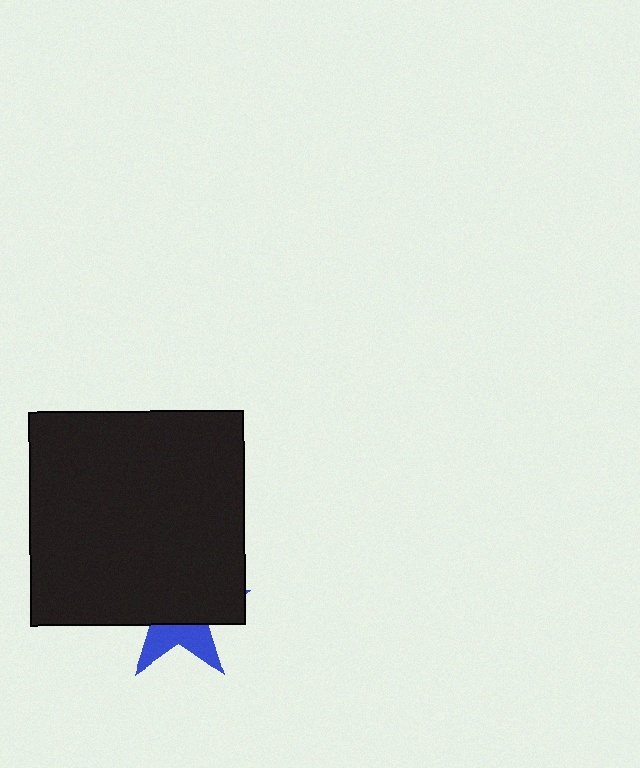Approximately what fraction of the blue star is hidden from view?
Roughly 65% of the blue star is hidden behind the black square.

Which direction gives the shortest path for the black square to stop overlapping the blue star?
Moving up gives the shortest separation.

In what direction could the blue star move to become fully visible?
The blue star could move down. That would shift it out from behind the black square entirely.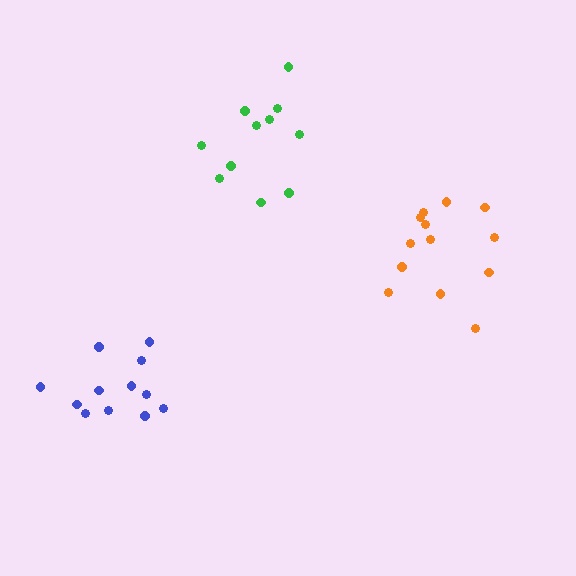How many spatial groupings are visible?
There are 3 spatial groupings.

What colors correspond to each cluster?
The clusters are colored: blue, orange, green.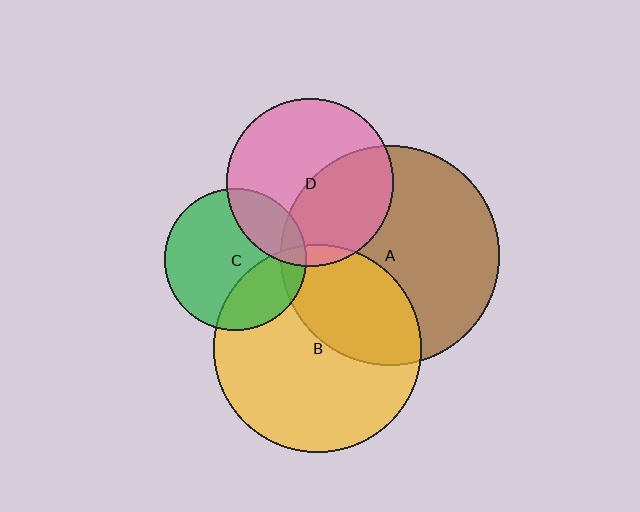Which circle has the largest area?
Circle A (brown).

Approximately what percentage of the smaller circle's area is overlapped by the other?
Approximately 45%.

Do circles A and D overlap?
Yes.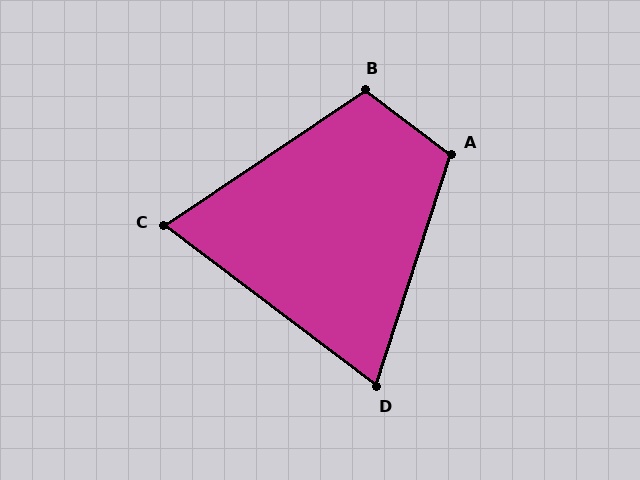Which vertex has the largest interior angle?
B, at approximately 109 degrees.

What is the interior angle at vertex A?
Approximately 109 degrees (obtuse).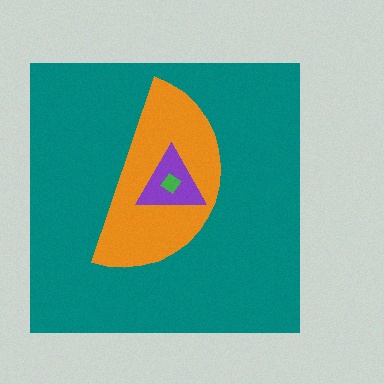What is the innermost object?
The green diamond.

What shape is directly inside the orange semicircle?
The purple triangle.